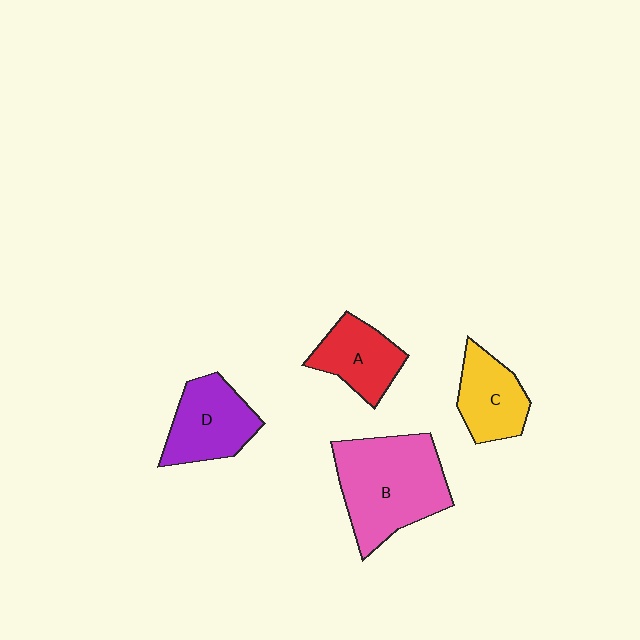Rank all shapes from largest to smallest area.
From largest to smallest: B (pink), D (purple), C (yellow), A (red).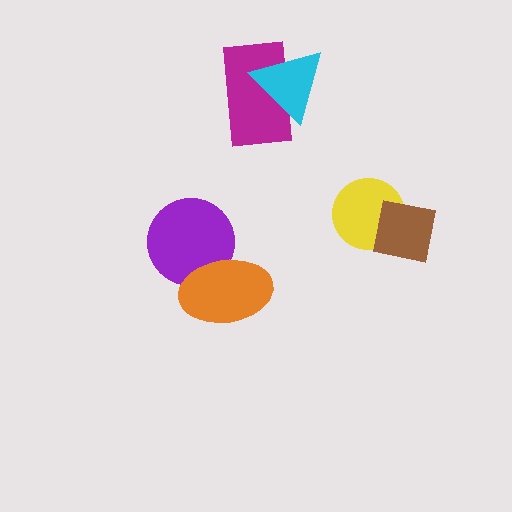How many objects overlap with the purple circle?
1 object overlaps with the purple circle.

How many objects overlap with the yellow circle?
1 object overlaps with the yellow circle.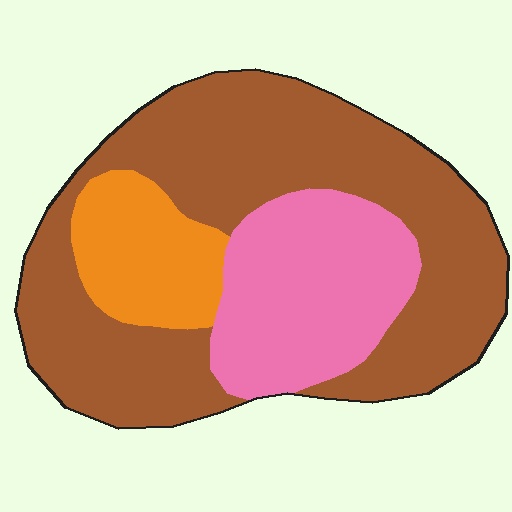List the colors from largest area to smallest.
From largest to smallest: brown, pink, orange.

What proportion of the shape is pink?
Pink covers roughly 25% of the shape.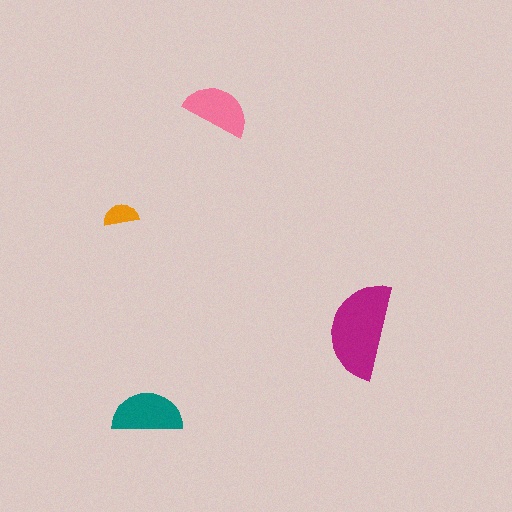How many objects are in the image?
There are 4 objects in the image.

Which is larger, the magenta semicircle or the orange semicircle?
The magenta one.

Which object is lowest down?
The teal semicircle is bottommost.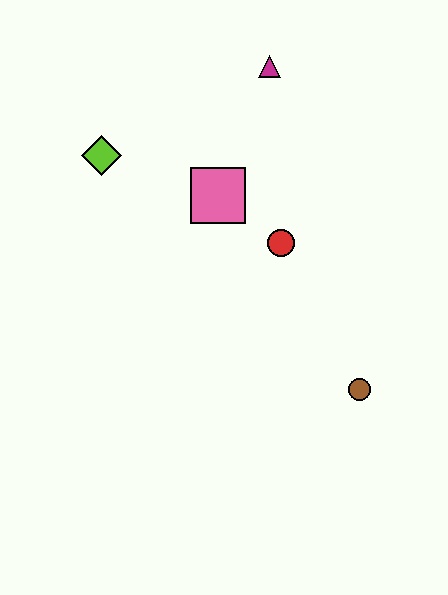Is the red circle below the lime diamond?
Yes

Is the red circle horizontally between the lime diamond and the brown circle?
Yes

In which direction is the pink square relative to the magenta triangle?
The pink square is below the magenta triangle.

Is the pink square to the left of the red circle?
Yes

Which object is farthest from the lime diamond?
The brown circle is farthest from the lime diamond.